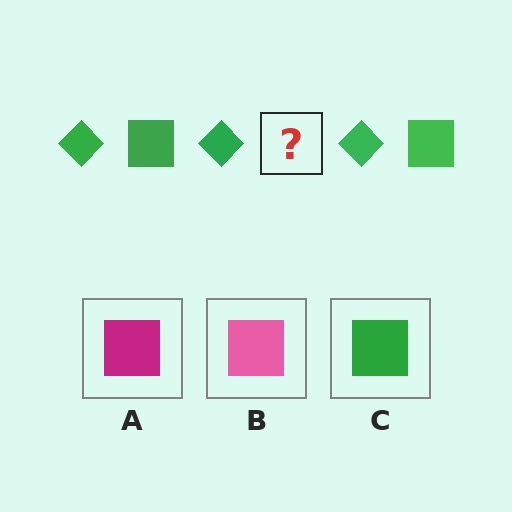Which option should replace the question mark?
Option C.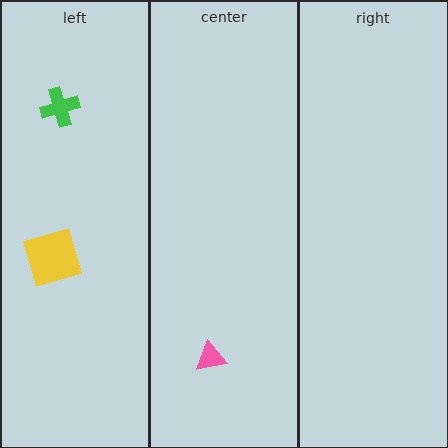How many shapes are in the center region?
1.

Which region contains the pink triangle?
The center region.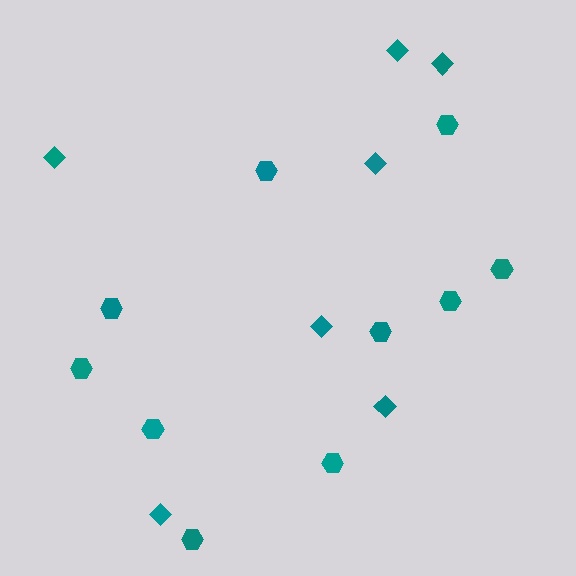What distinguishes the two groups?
There are 2 groups: one group of diamonds (7) and one group of hexagons (10).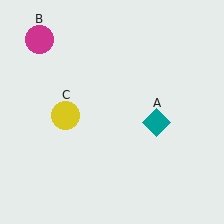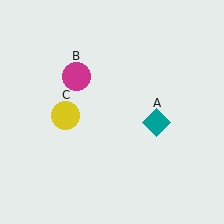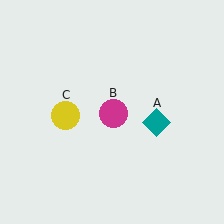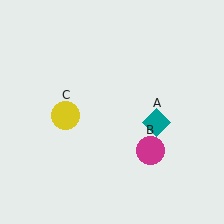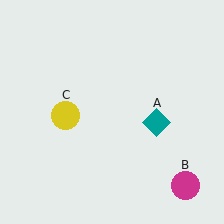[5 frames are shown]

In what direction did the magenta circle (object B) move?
The magenta circle (object B) moved down and to the right.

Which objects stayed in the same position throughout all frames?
Teal diamond (object A) and yellow circle (object C) remained stationary.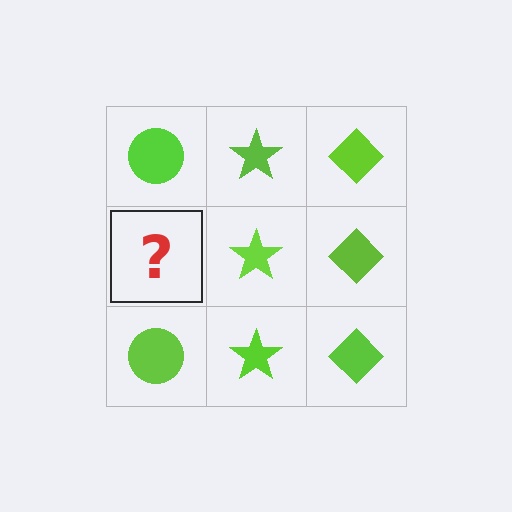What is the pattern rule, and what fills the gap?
The rule is that each column has a consistent shape. The gap should be filled with a lime circle.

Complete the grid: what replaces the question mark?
The question mark should be replaced with a lime circle.